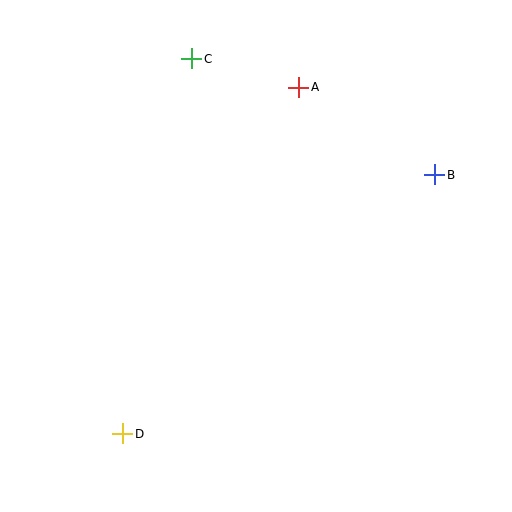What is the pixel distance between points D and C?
The distance between D and C is 381 pixels.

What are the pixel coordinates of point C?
Point C is at (192, 59).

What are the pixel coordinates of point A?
Point A is at (299, 87).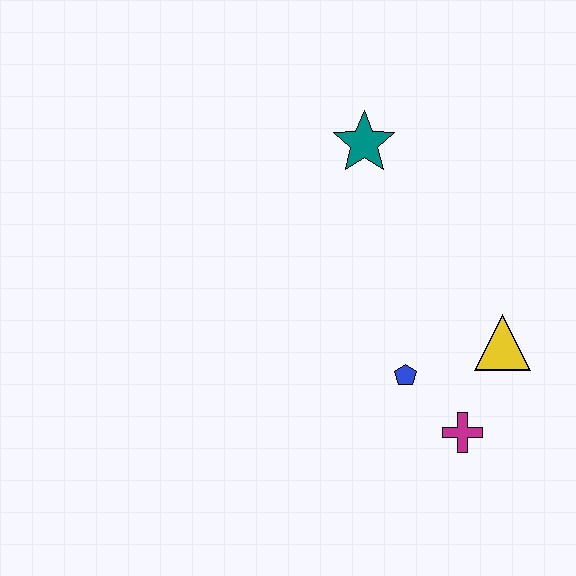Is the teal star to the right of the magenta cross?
No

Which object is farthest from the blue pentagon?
The teal star is farthest from the blue pentagon.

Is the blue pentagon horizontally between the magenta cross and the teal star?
Yes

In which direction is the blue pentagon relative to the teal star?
The blue pentagon is below the teal star.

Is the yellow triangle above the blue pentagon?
Yes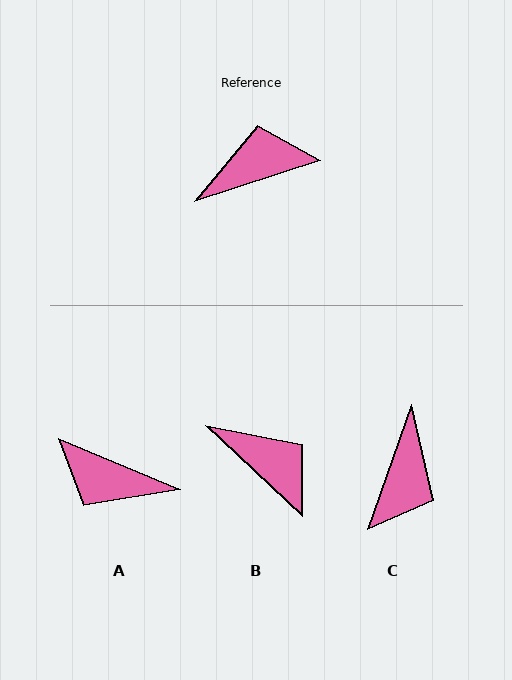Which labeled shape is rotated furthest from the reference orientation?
A, about 139 degrees away.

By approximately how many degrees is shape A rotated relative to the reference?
Approximately 139 degrees counter-clockwise.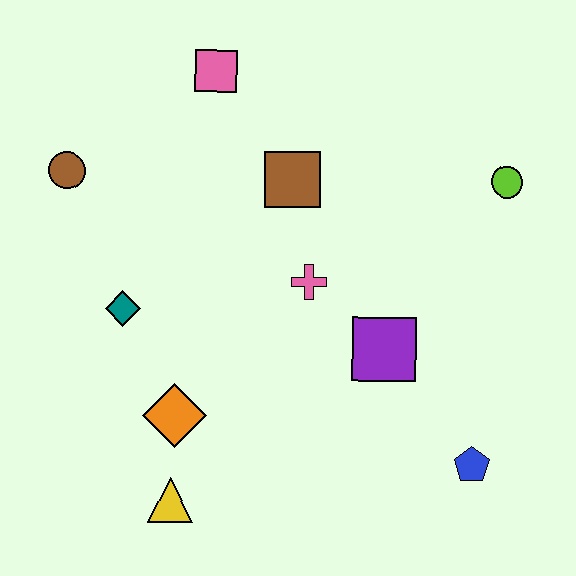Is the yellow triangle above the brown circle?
No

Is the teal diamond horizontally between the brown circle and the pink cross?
Yes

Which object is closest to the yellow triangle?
The orange diamond is closest to the yellow triangle.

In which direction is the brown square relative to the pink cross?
The brown square is above the pink cross.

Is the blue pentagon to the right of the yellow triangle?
Yes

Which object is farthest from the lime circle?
The yellow triangle is farthest from the lime circle.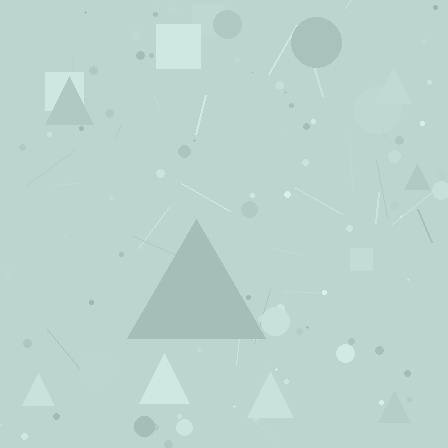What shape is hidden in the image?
A triangle is hidden in the image.